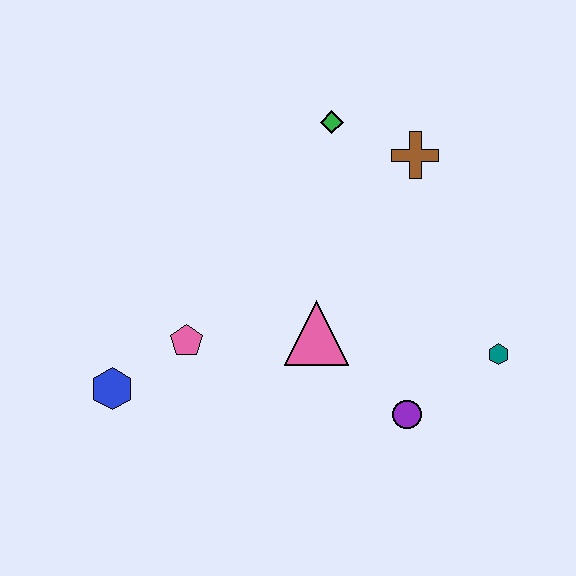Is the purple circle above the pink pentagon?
No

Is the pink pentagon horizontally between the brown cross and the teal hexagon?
No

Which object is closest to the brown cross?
The green diamond is closest to the brown cross.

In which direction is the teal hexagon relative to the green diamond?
The teal hexagon is below the green diamond.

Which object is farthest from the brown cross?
The blue hexagon is farthest from the brown cross.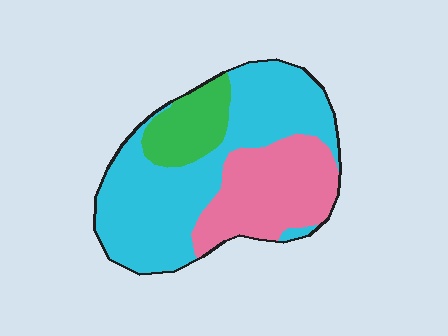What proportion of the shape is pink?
Pink takes up between a quarter and a half of the shape.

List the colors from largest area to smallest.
From largest to smallest: cyan, pink, green.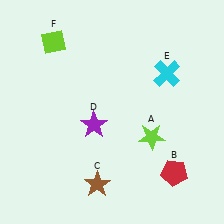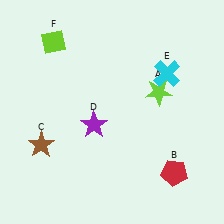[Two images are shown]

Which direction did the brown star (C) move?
The brown star (C) moved left.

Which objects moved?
The objects that moved are: the lime star (A), the brown star (C).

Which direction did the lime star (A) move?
The lime star (A) moved up.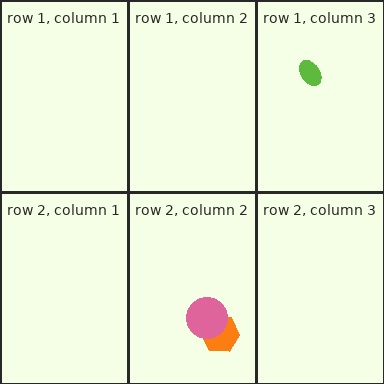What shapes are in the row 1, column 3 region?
The lime ellipse.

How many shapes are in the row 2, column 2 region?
2.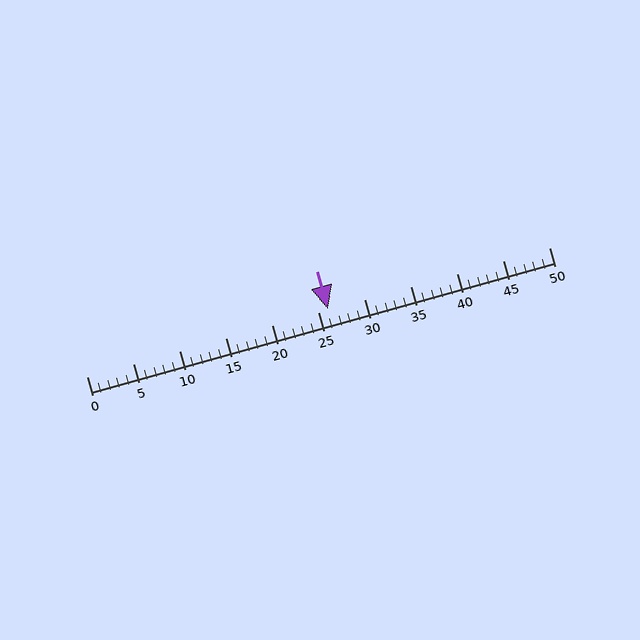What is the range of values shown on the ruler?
The ruler shows values from 0 to 50.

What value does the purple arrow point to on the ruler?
The purple arrow points to approximately 26.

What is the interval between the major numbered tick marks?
The major tick marks are spaced 5 units apart.